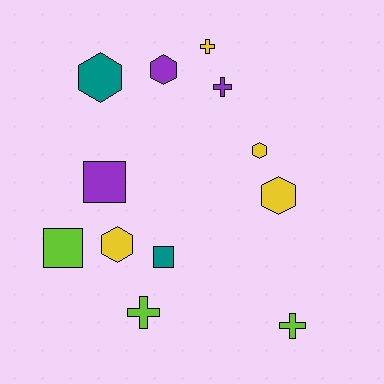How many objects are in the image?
There are 12 objects.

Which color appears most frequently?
Yellow, with 4 objects.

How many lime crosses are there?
There are 2 lime crosses.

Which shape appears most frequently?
Hexagon, with 5 objects.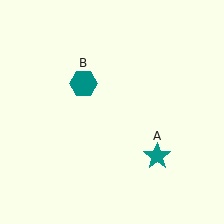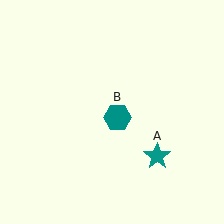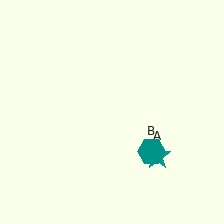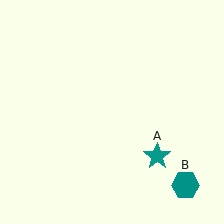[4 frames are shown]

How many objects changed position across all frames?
1 object changed position: teal hexagon (object B).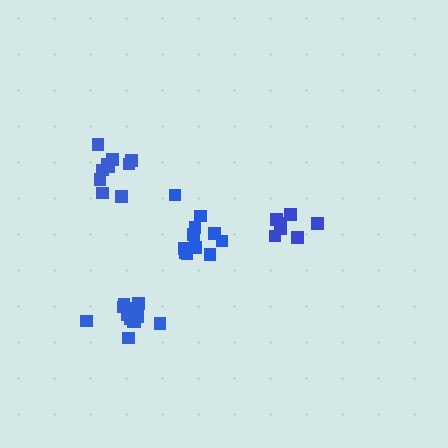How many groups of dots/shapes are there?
There are 4 groups.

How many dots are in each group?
Group 1: 10 dots, Group 2: 11 dots, Group 3: 7 dots, Group 4: 13 dots (41 total).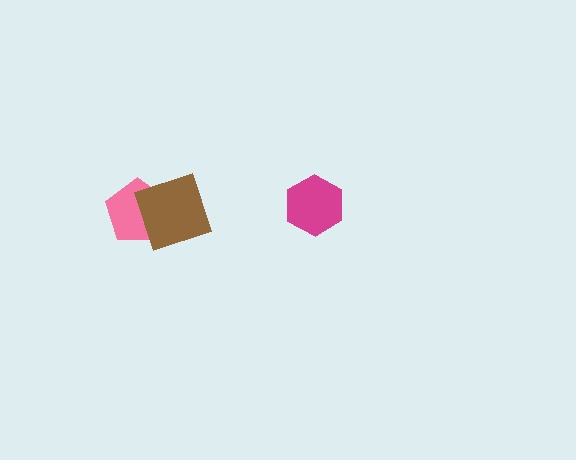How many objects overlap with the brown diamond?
1 object overlaps with the brown diamond.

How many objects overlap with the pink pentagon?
1 object overlaps with the pink pentagon.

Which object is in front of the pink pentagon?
The brown diamond is in front of the pink pentagon.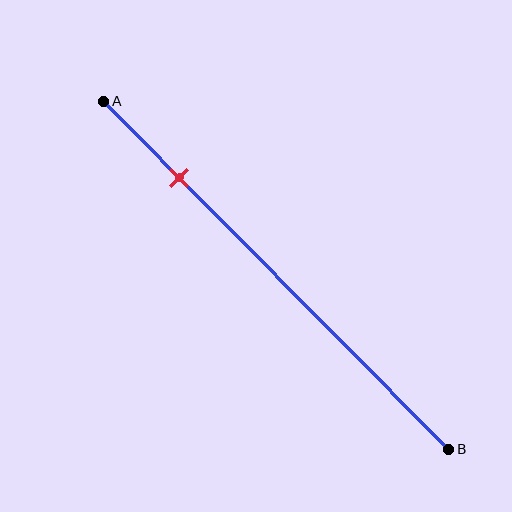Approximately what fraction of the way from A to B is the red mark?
The red mark is approximately 20% of the way from A to B.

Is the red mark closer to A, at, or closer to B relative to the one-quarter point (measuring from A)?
The red mark is closer to point A than the one-quarter point of segment AB.